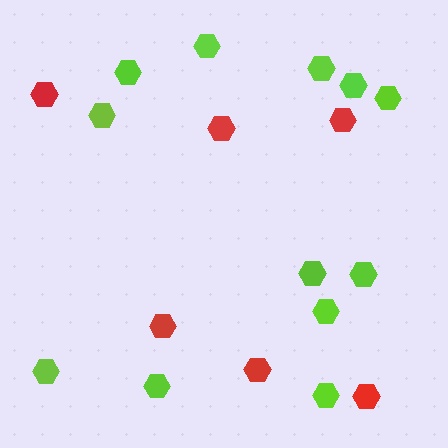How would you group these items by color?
There are 2 groups: one group of red hexagons (6) and one group of lime hexagons (12).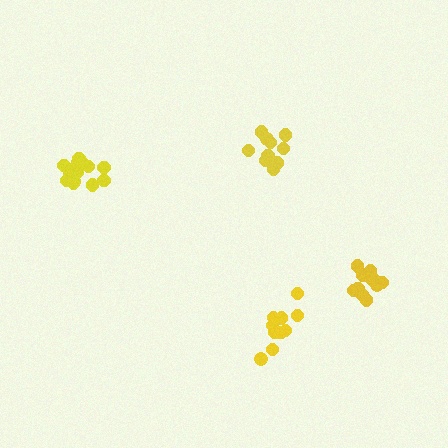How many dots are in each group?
Group 1: 10 dots, Group 2: 11 dots, Group 3: 11 dots, Group 4: 15 dots (47 total).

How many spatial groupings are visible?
There are 4 spatial groupings.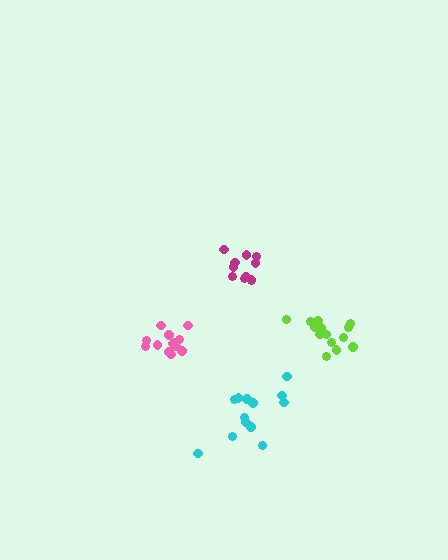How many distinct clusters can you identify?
There are 4 distinct clusters.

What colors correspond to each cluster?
The clusters are colored: lime, pink, magenta, cyan.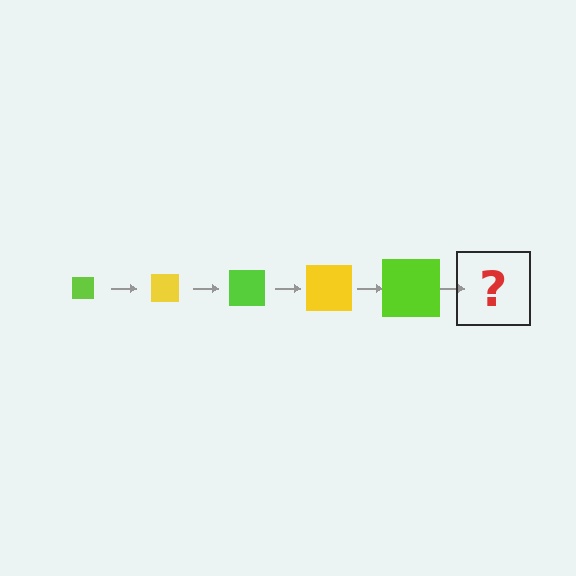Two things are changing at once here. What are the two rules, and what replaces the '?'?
The two rules are that the square grows larger each step and the color cycles through lime and yellow. The '?' should be a yellow square, larger than the previous one.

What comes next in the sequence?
The next element should be a yellow square, larger than the previous one.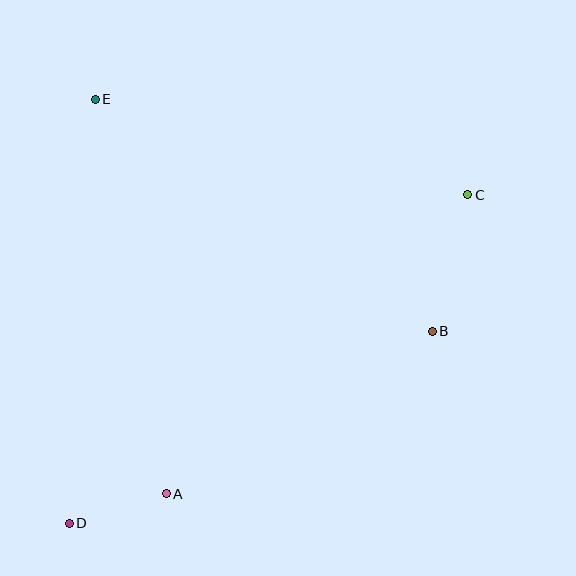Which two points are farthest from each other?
Points C and D are farthest from each other.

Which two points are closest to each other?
Points A and D are closest to each other.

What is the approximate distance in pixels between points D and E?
The distance between D and E is approximately 425 pixels.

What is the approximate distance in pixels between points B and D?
The distance between B and D is approximately 411 pixels.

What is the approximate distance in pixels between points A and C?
The distance between A and C is approximately 425 pixels.